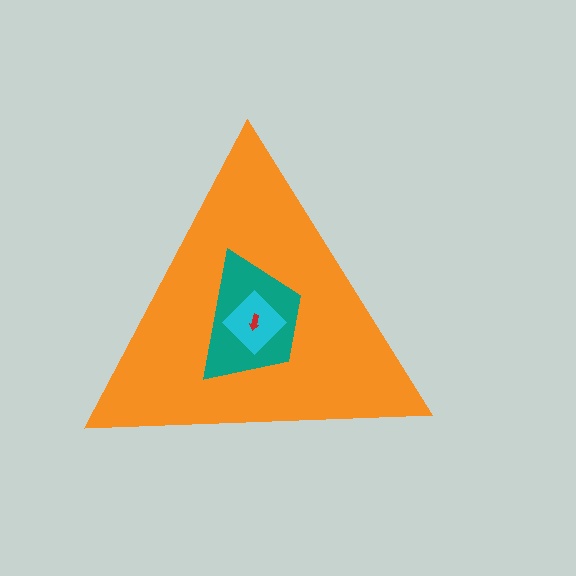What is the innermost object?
The red arrow.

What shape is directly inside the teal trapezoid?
The cyan diamond.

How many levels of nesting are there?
4.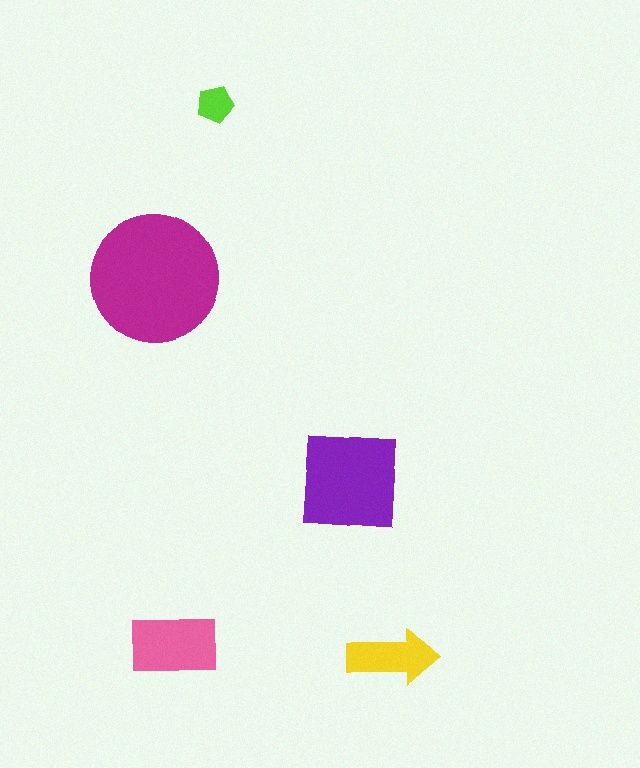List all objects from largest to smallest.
The magenta circle, the purple square, the pink rectangle, the yellow arrow, the lime pentagon.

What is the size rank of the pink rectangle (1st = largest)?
3rd.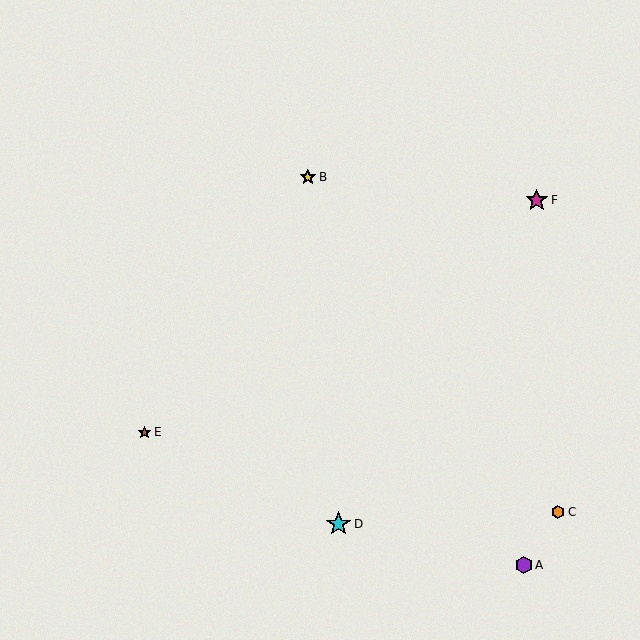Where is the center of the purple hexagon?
The center of the purple hexagon is at (524, 565).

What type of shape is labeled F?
Shape F is a magenta star.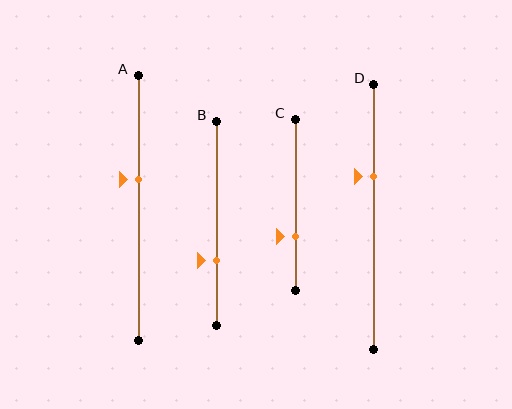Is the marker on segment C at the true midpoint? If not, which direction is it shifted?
No, the marker on segment C is shifted downward by about 19% of the segment length.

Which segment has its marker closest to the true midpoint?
Segment A has its marker closest to the true midpoint.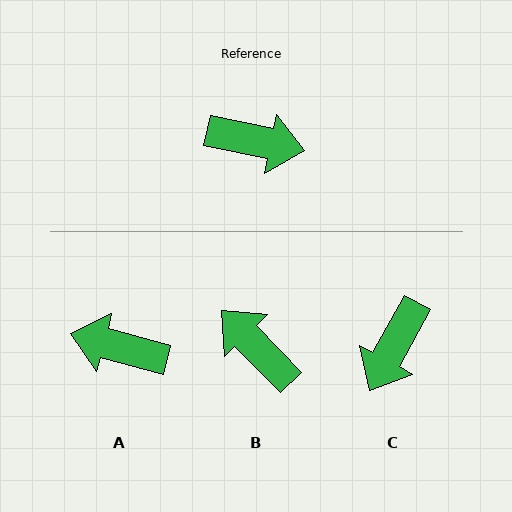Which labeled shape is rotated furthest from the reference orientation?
A, about 177 degrees away.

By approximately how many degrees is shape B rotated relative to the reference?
Approximately 146 degrees counter-clockwise.